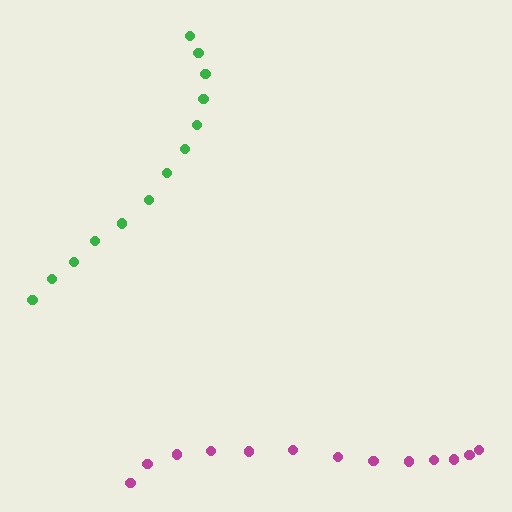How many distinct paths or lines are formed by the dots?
There are 2 distinct paths.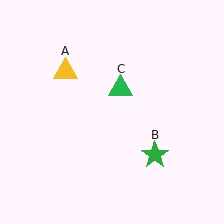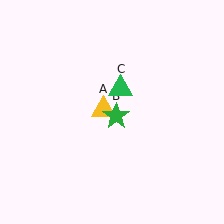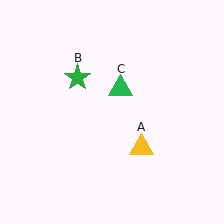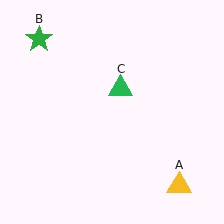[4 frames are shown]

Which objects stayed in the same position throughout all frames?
Green triangle (object C) remained stationary.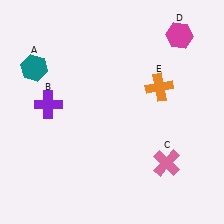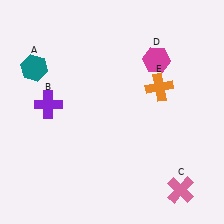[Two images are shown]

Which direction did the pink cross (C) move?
The pink cross (C) moved down.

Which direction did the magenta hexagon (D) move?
The magenta hexagon (D) moved down.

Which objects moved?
The objects that moved are: the pink cross (C), the magenta hexagon (D).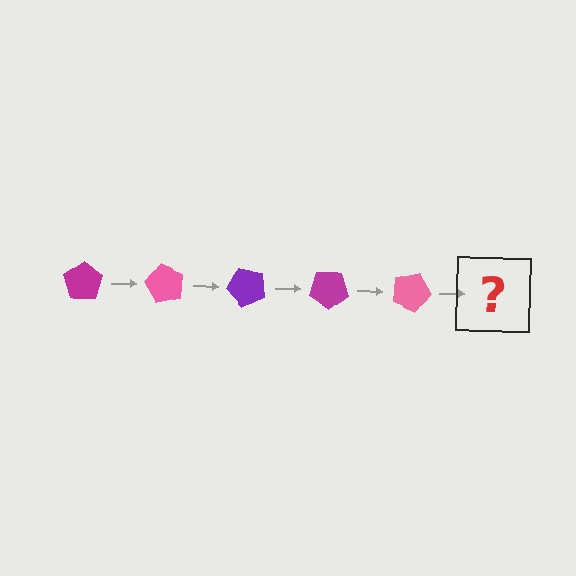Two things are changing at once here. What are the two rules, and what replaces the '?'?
The two rules are that it rotates 60 degrees each step and the color cycles through magenta, pink, and purple. The '?' should be a purple pentagon, rotated 300 degrees from the start.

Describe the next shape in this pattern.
It should be a purple pentagon, rotated 300 degrees from the start.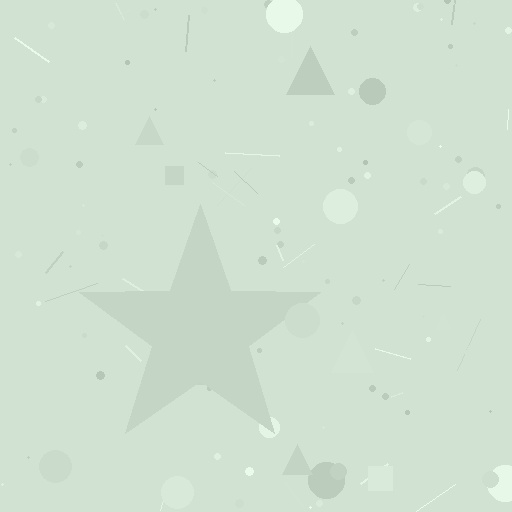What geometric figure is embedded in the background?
A star is embedded in the background.